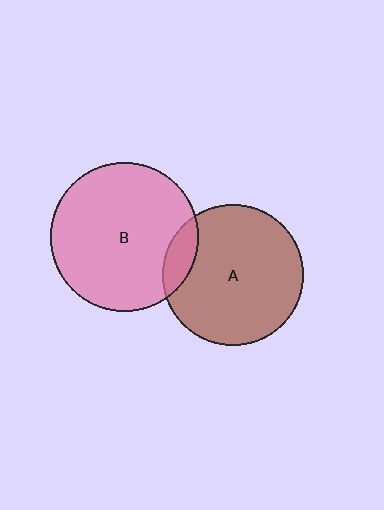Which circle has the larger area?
Circle B (pink).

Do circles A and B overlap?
Yes.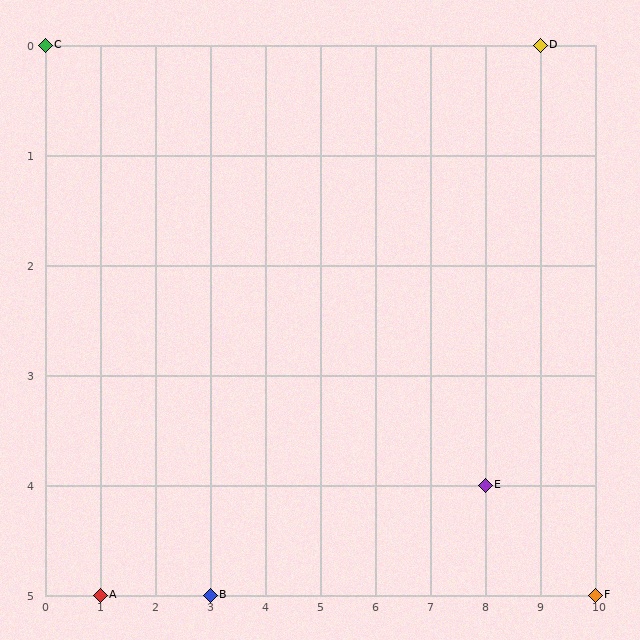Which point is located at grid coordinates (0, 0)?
Point C is at (0, 0).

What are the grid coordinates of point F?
Point F is at grid coordinates (10, 5).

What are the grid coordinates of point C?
Point C is at grid coordinates (0, 0).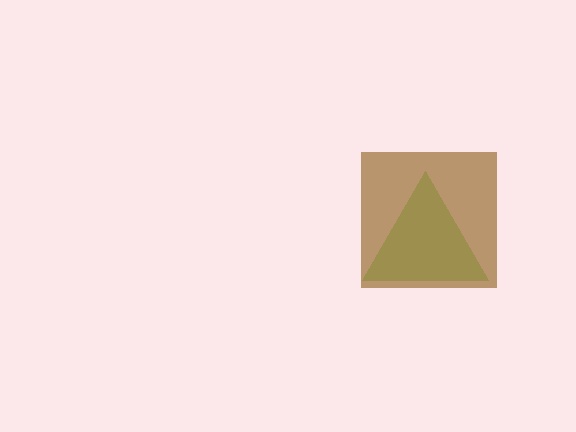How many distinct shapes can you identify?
There are 2 distinct shapes: a lime triangle, a brown square.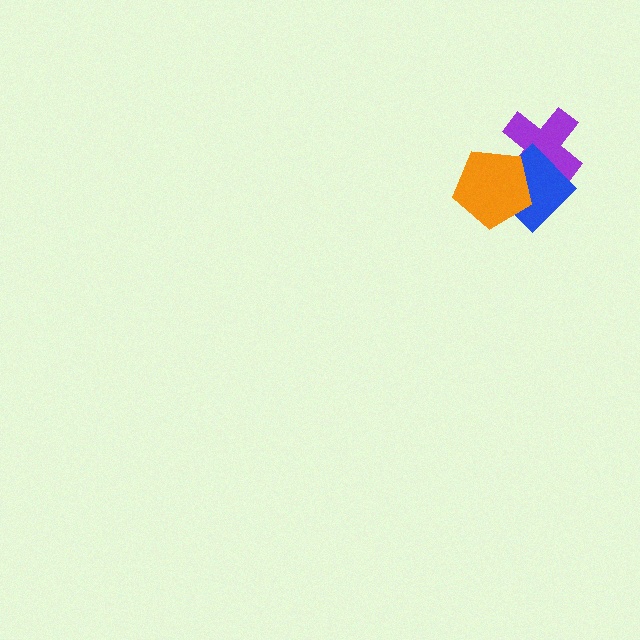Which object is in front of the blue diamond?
The orange pentagon is in front of the blue diamond.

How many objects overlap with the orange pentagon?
2 objects overlap with the orange pentagon.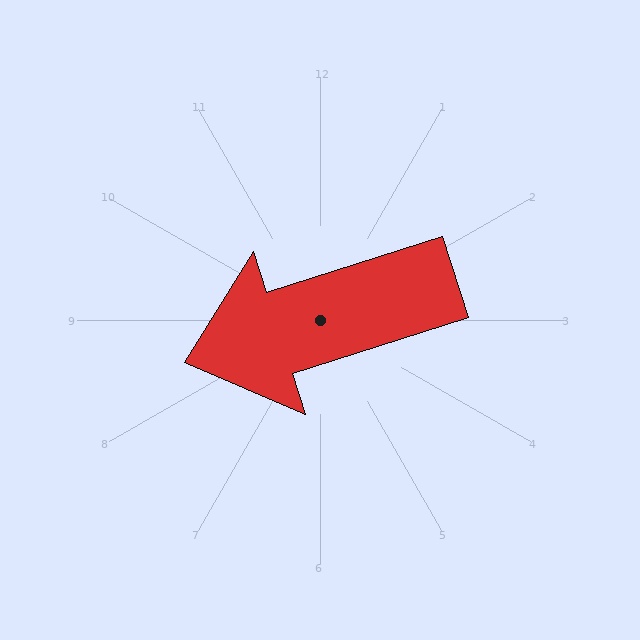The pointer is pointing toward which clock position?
Roughly 8 o'clock.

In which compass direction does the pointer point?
West.